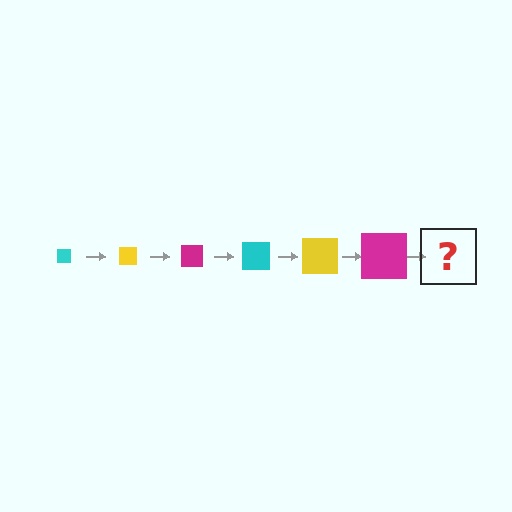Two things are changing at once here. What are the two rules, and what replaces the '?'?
The two rules are that the square grows larger each step and the color cycles through cyan, yellow, and magenta. The '?' should be a cyan square, larger than the previous one.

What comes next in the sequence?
The next element should be a cyan square, larger than the previous one.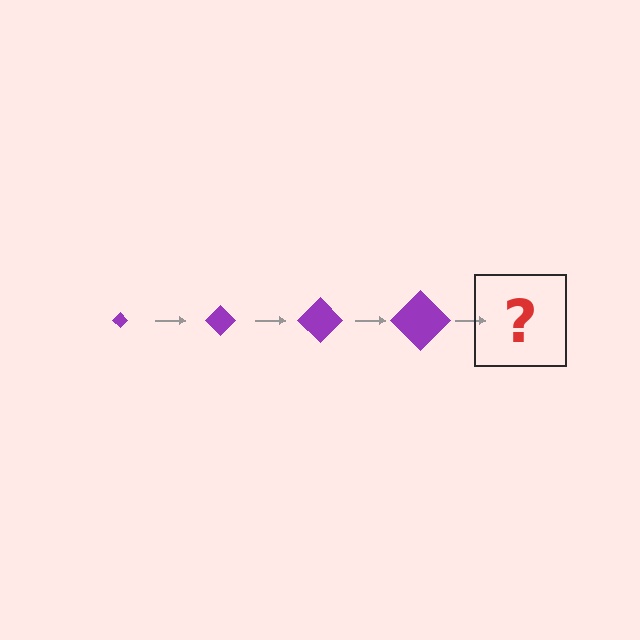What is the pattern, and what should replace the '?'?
The pattern is that the diamond gets progressively larger each step. The '?' should be a purple diamond, larger than the previous one.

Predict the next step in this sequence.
The next step is a purple diamond, larger than the previous one.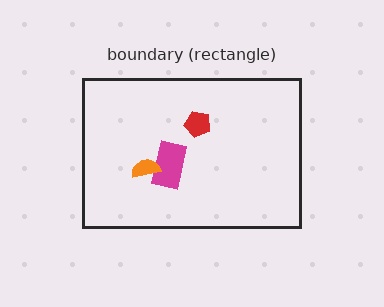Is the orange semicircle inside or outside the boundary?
Inside.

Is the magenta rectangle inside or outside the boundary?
Inside.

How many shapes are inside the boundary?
3 inside, 0 outside.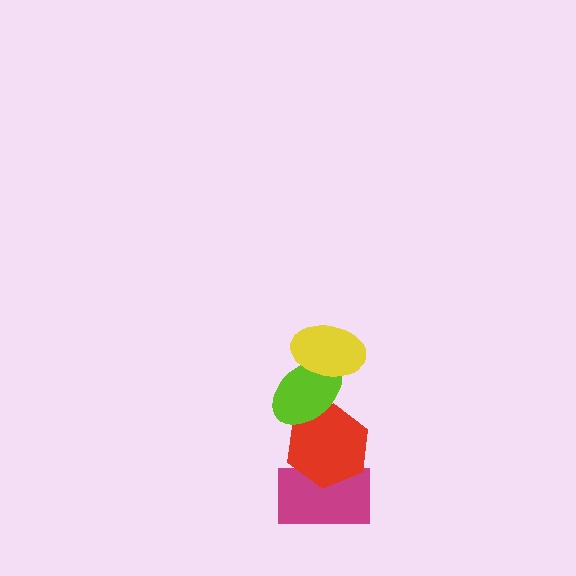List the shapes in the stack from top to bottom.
From top to bottom: the yellow ellipse, the lime ellipse, the red hexagon, the magenta rectangle.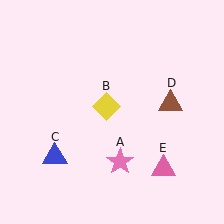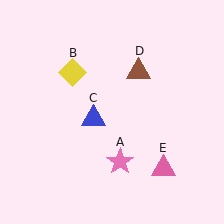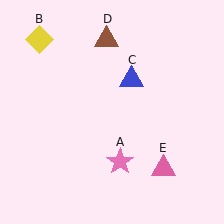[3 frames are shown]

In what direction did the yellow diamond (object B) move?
The yellow diamond (object B) moved up and to the left.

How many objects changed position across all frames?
3 objects changed position: yellow diamond (object B), blue triangle (object C), brown triangle (object D).